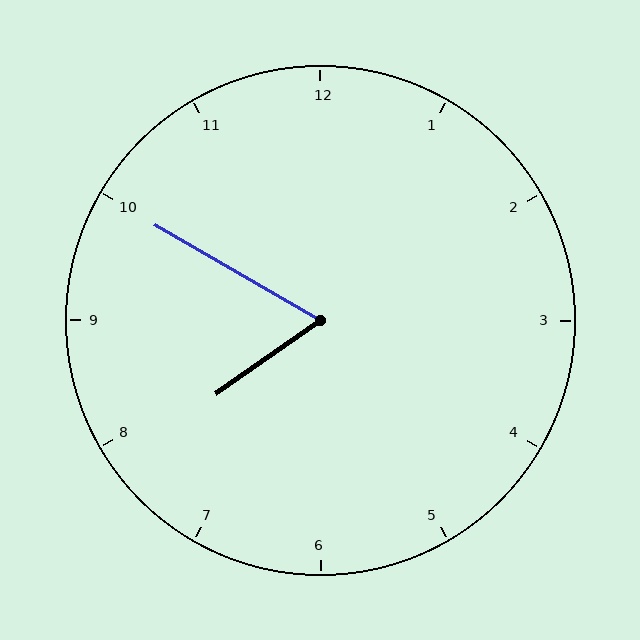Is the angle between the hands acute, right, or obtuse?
It is acute.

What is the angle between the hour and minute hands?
Approximately 65 degrees.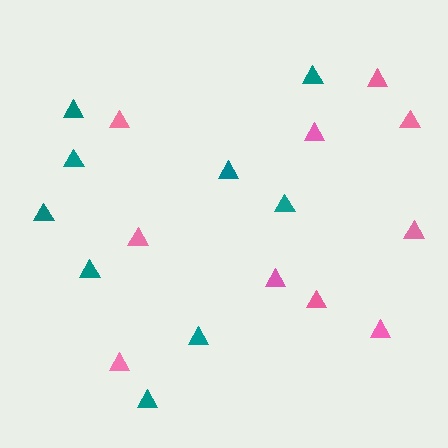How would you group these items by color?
There are 2 groups: one group of teal triangles (9) and one group of pink triangles (10).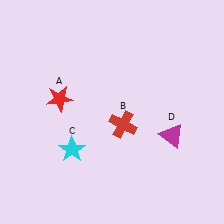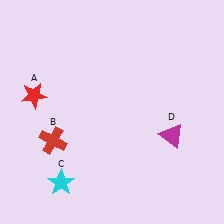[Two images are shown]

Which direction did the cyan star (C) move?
The cyan star (C) moved down.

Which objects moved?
The objects that moved are: the red star (A), the red cross (B), the cyan star (C).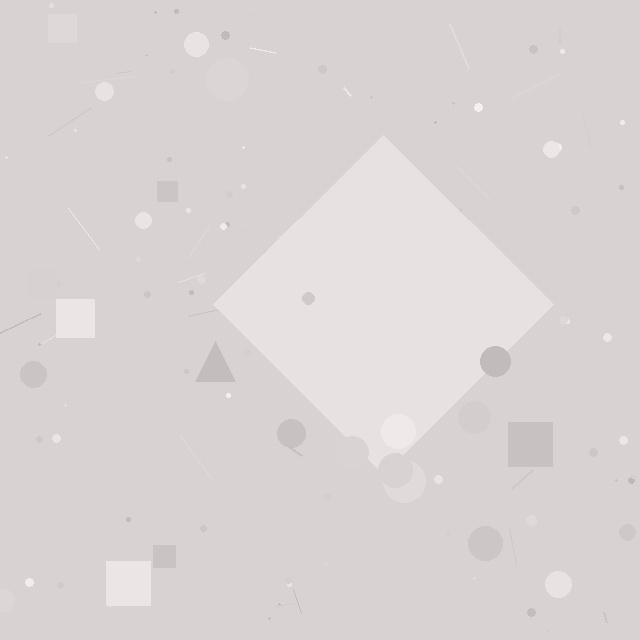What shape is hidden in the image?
A diamond is hidden in the image.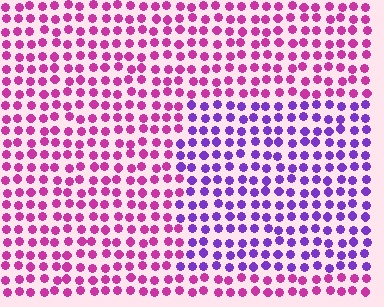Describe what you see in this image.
The image is filled with small magenta elements in a uniform arrangement. A rectangle-shaped region is visible where the elements are tinted to a slightly different hue, forming a subtle color boundary.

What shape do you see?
I see a rectangle.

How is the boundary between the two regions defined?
The boundary is defined purely by a slight shift in hue (about 46 degrees). Spacing, size, and orientation are identical on both sides.